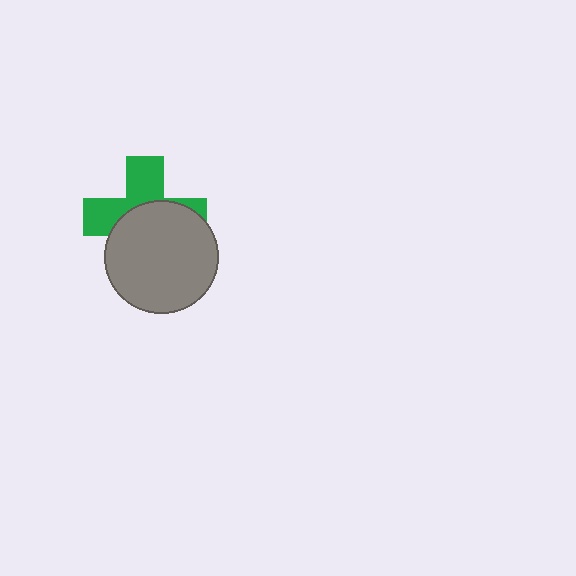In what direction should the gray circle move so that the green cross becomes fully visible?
The gray circle should move down. That is the shortest direction to clear the overlap and leave the green cross fully visible.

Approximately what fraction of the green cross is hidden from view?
Roughly 55% of the green cross is hidden behind the gray circle.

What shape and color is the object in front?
The object in front is a gray circle.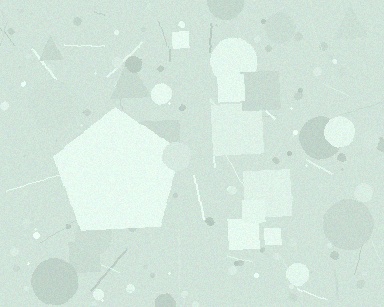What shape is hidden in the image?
A pentagon is hidden in the image.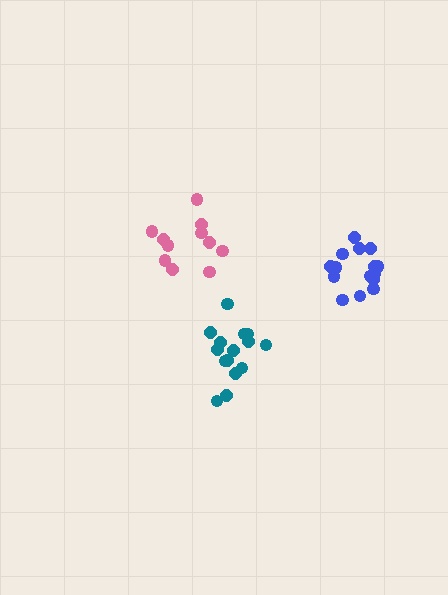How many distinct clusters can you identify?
There are 3 distinct clusters.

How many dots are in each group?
Group 1: 11 dots, Group 2: 15 dots, Group 3: 16 dots (42 total).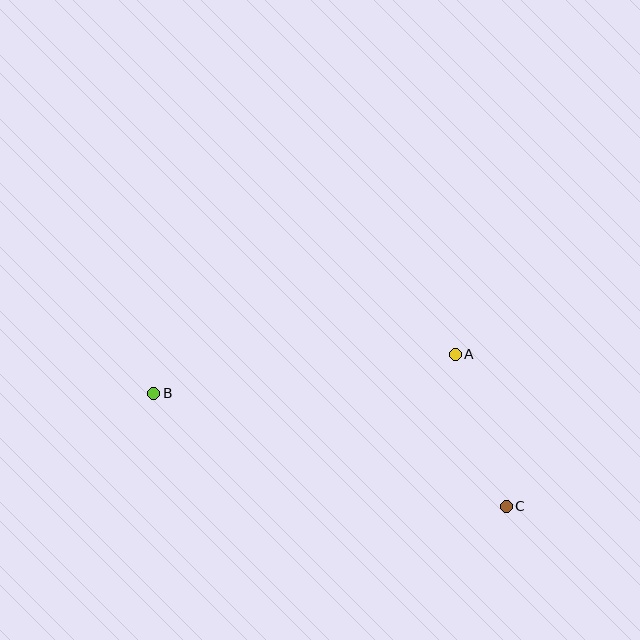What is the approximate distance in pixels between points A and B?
The distance between A and B is approximately 304 pixels.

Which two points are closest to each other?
Points A and C are closest to each other.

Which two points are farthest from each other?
Points B and C are farthest from each other.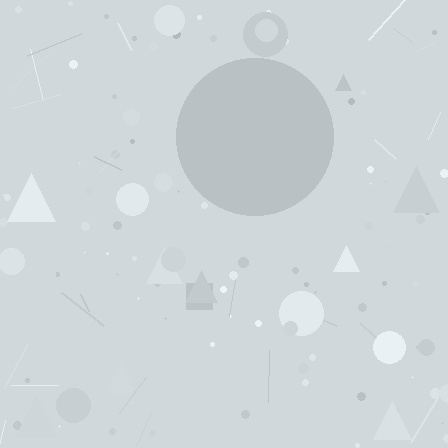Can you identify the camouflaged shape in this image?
The camouflaged shape is a circle.